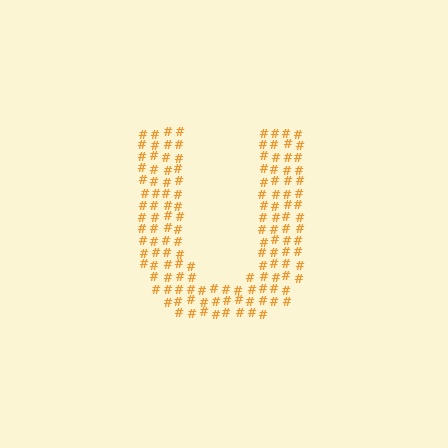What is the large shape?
The large shape is the letter U.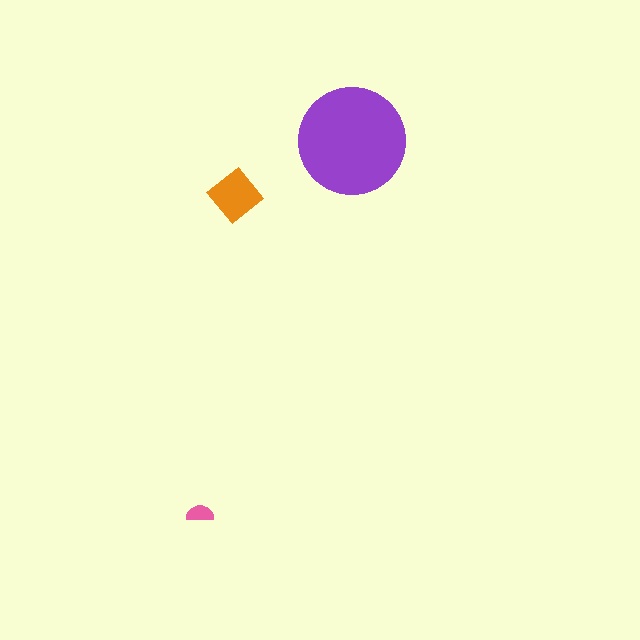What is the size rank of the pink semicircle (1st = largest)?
3rd.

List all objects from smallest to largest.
The pink semicircle, the orange diamond, the purple circle.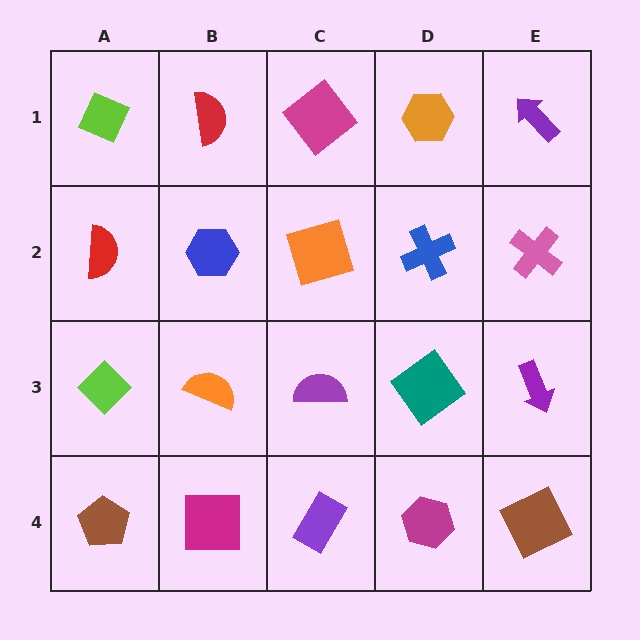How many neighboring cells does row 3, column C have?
4.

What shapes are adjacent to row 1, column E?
A pink cross (row 2, column E), an orange hexagon (row 1, column D).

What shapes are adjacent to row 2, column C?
A magenta diamond (row 1, column C), a purple semicircle (row 3, column C), a blue hexagon (row 2, column B), a blue cross (row 2, column D).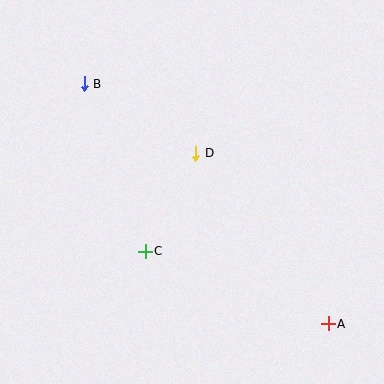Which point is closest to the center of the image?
Point D at (195, 153) is closest to the center.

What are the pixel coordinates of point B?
Point B is at (84, 84).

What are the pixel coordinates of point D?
Point D is at (195, 153).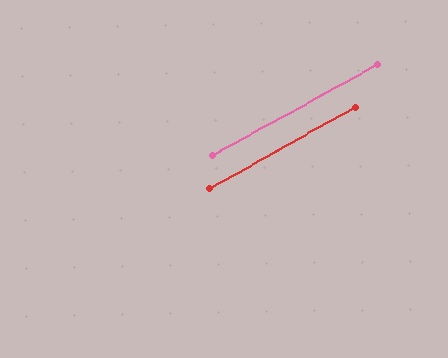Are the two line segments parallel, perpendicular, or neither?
Parallel — their directions differ by only 0.3°.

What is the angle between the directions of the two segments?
Approximately 0 degrees.